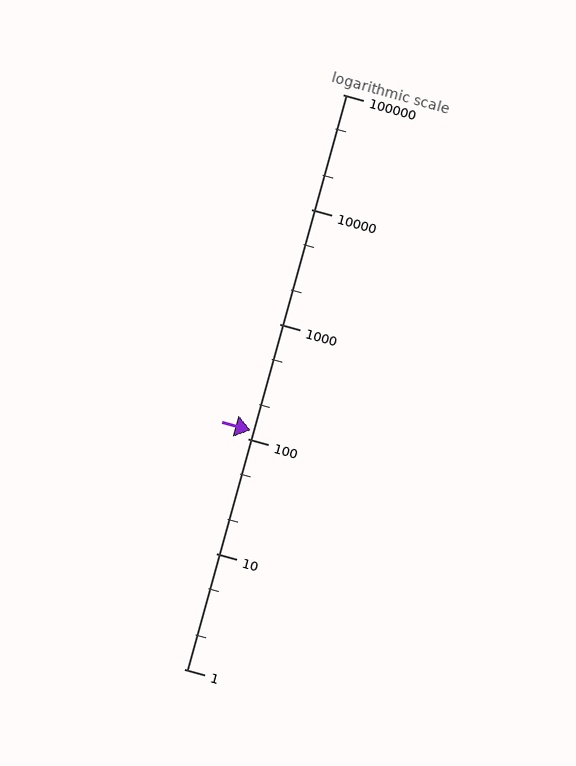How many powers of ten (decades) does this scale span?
The scale spans 5 decades, from 1 to 100000.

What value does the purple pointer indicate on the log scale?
The pointer indicates approximately 120.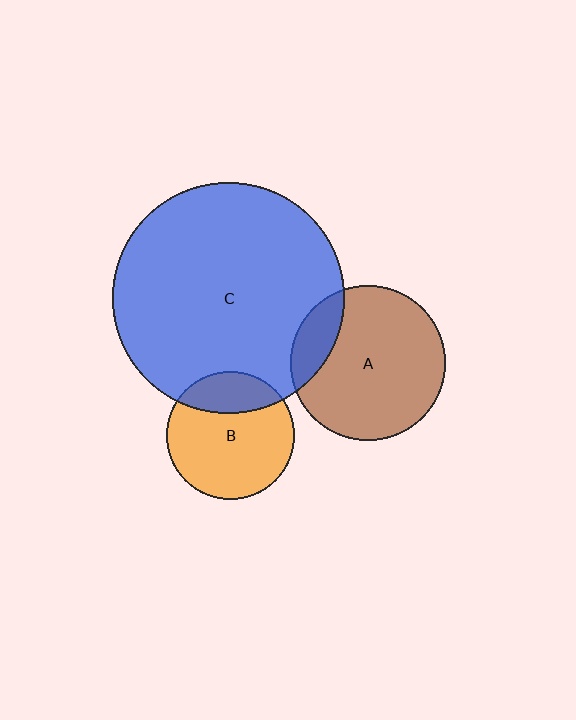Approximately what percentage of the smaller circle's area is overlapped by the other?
Approximately 15%.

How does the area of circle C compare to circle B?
Approximately 3.3 times.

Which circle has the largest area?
Circle C (blue).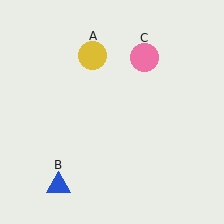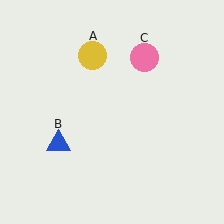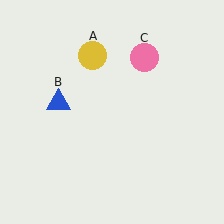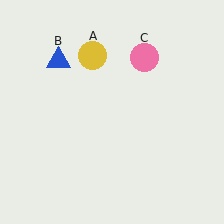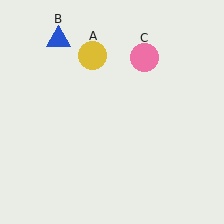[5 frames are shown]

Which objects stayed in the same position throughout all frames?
Yellow circle (object A) and pink circle (object C) remained stationary.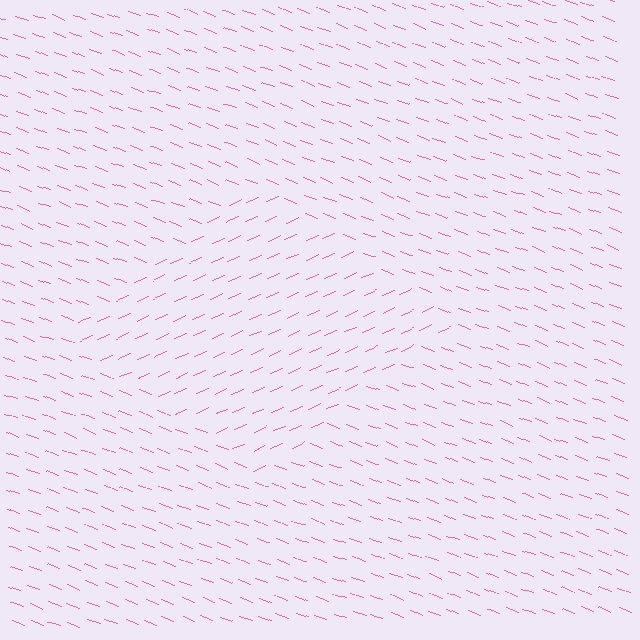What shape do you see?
I see a diamond.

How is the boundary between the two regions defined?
The boundary is defined purely by a change in line orientation (approximately 45 degrees difference). All lines are the same color and thickness.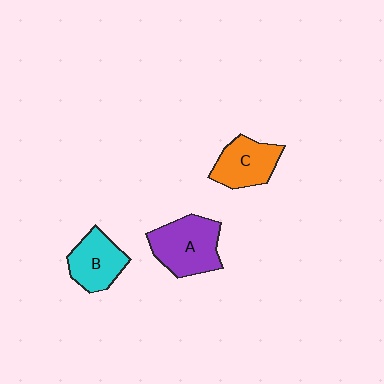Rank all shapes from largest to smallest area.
From largest to smallest: A (purple), C (orange), B (cyan).